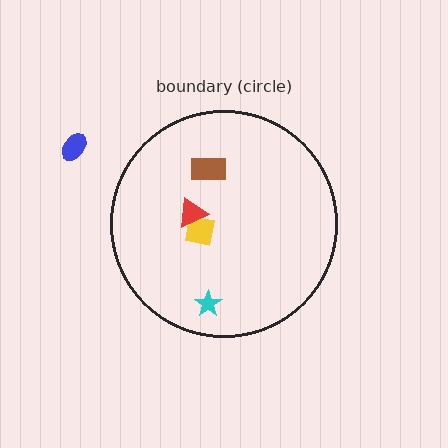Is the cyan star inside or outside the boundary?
Inside.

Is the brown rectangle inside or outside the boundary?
Inside.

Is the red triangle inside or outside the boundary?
Inside.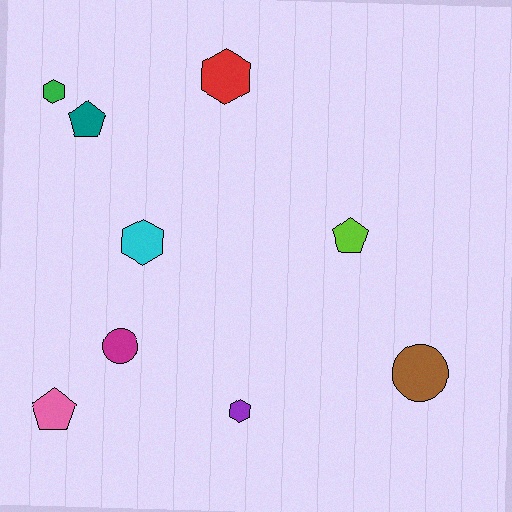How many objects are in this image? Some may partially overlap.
There are 9 objects.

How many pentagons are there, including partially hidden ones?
There are 3 pentagons.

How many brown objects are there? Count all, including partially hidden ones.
There is 1 brown object.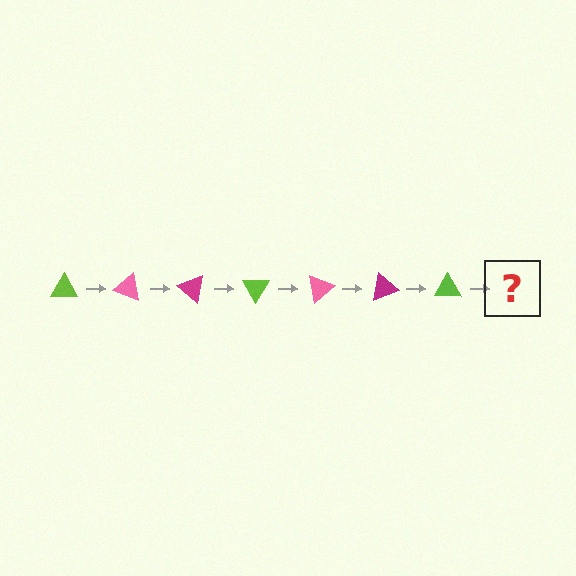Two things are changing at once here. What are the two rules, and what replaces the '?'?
The two rules are that it rotates 20 degrees each step and the color cycles through lime, pink, and magenta. The '?' should be a pink triangle, rotated 140 degrees from the start.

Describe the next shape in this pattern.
It should be a pink triangle, rotated 140 degrees from the start.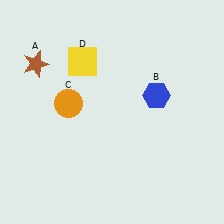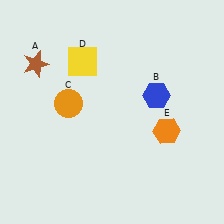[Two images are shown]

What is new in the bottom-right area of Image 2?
An orange hexagon (E) was added in the bottom-right area of Image 2.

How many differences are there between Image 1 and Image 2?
There is 1 difference between the two images.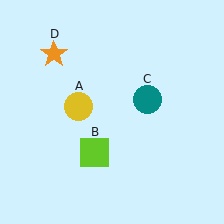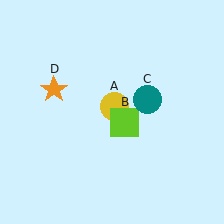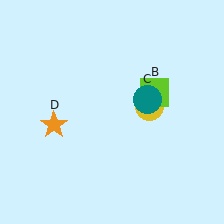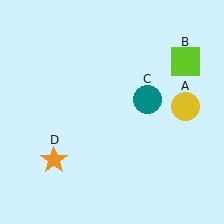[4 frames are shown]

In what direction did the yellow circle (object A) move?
The yellow circle (object A) moved right.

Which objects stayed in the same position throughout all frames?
Teal circle (object C) remained stationary.